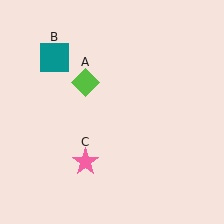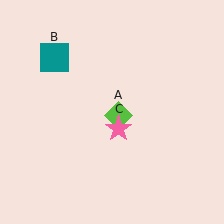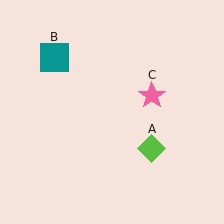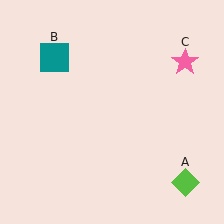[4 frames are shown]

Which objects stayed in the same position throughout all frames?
Teal square (object B) remained stationary.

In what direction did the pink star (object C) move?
The pink star (object C) moved up and to the right.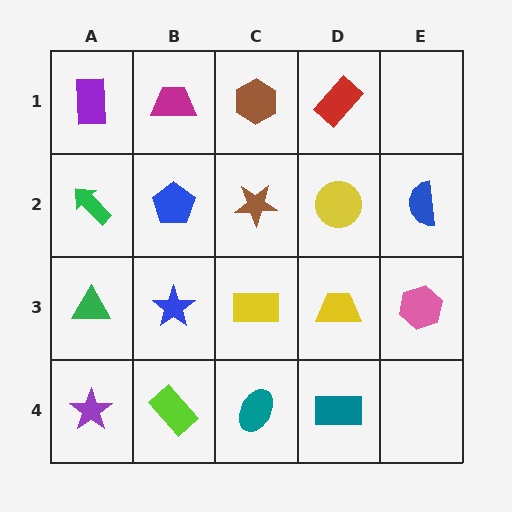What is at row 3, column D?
A yellow trapezoid.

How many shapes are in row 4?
4 shapes.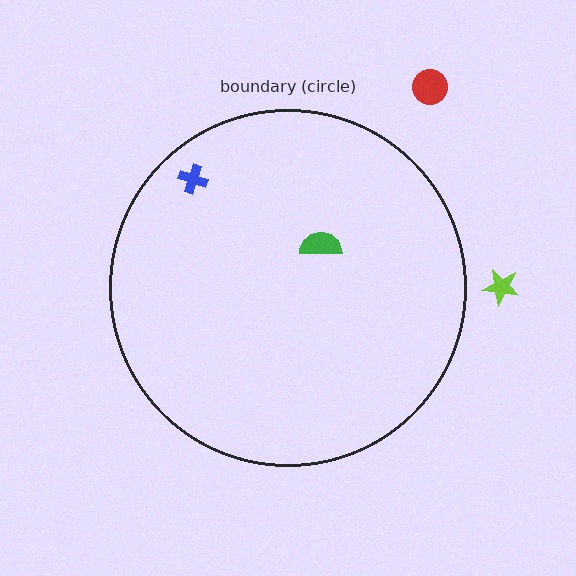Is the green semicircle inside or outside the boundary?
Inside.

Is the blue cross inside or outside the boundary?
Inside.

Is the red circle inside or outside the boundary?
Outside.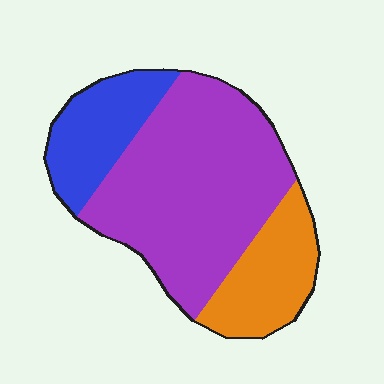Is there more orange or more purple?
Purple.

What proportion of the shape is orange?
Orange covers 21% of the shape.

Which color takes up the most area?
Purple, at roughly 60%.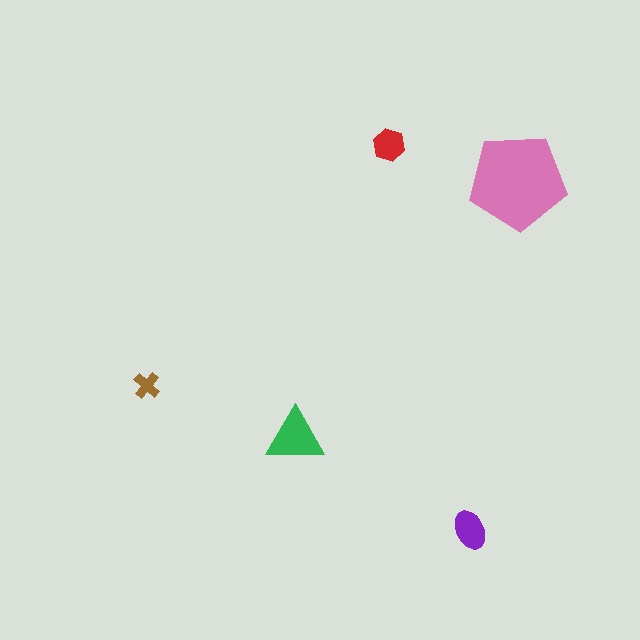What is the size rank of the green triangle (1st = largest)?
2nd.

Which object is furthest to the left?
The brown cross is leftmost.